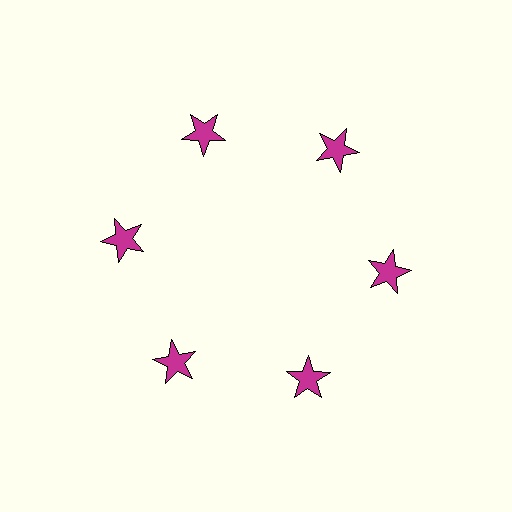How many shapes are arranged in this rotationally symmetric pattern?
There are 6 shapes, arranged in 6 groups of 1.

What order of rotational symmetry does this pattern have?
This pattern has 6-fold rotational symmetry.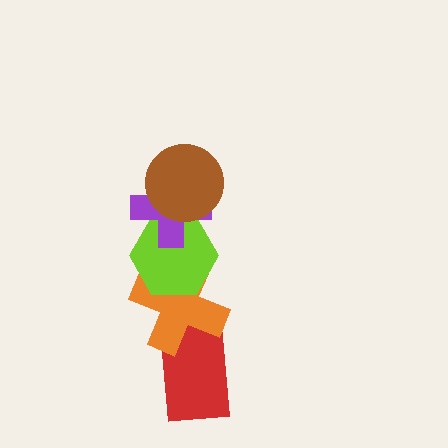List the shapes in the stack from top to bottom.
From top to bottom: the brown circle, the purple cross, the lime hexagon, the orange cross, the red rectangle.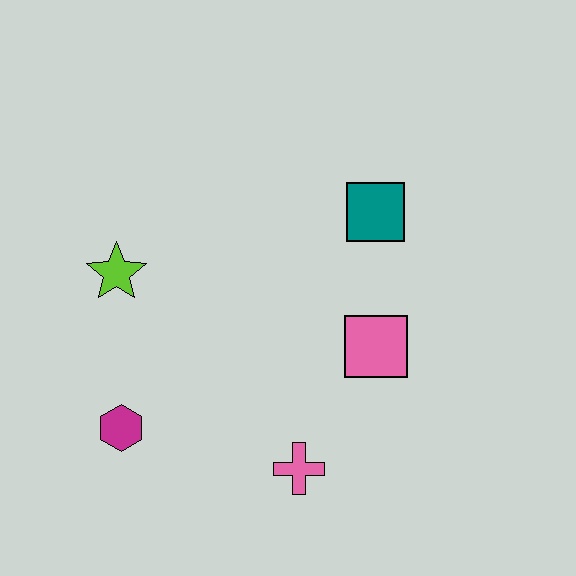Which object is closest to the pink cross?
The pink square is closest to the pink cross.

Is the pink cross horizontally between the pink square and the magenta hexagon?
Yes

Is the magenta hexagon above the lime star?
No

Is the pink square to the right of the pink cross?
Yes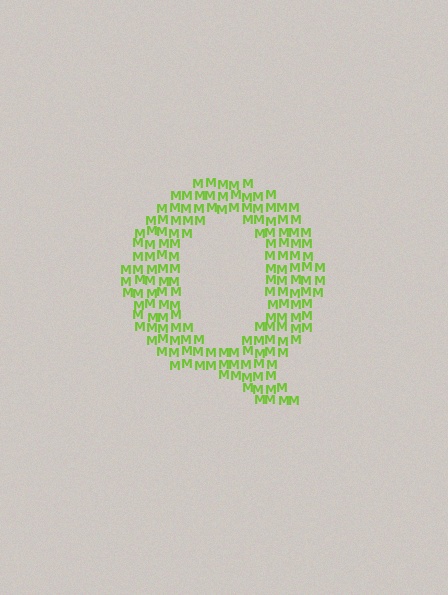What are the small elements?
The small elements are letter M's.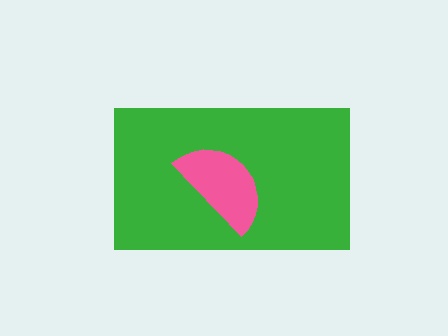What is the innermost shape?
The pink semicircle.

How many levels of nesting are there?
2.